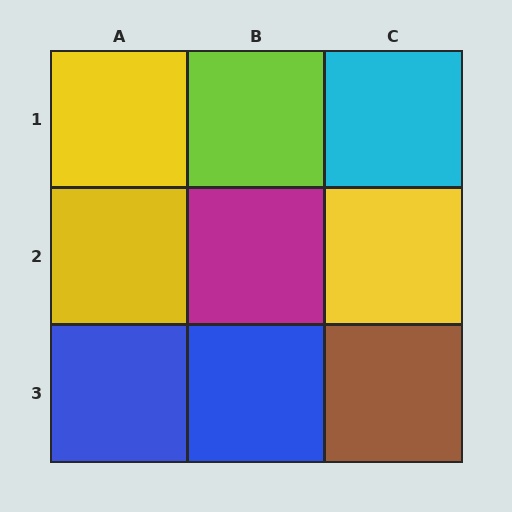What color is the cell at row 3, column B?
Blue.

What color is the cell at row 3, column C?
Brown.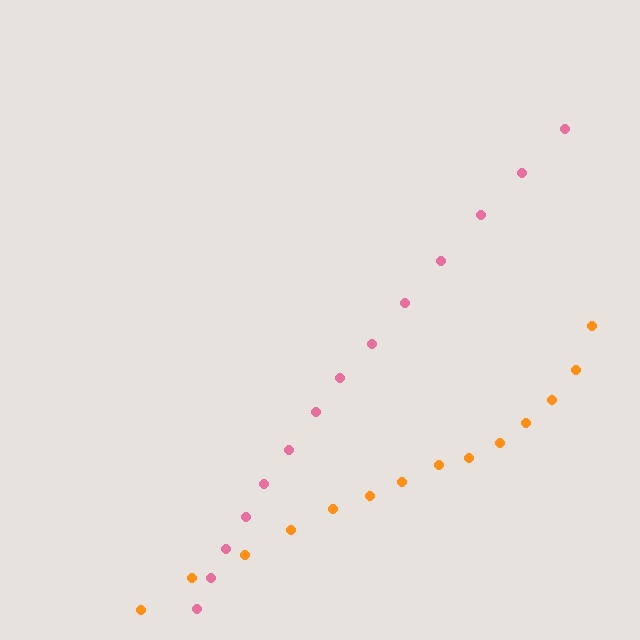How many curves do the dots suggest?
There are 2 distinct paths.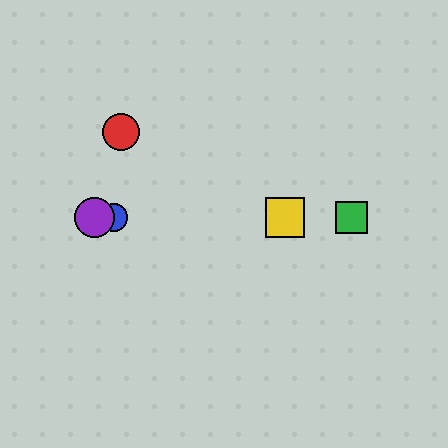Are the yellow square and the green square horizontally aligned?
Yes, both are at y≈217.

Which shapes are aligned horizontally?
The blue circle, the green square, the yellow square, the purple circle are aligned horizontally.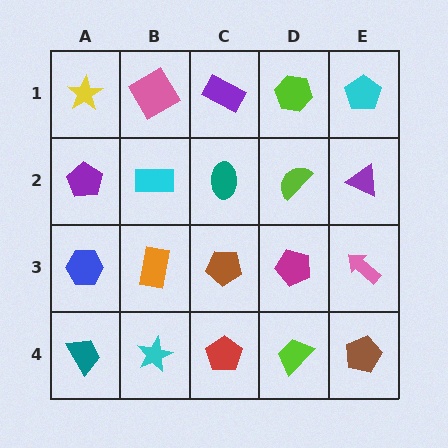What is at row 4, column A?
A teal trapezoid.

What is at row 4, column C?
A red pentagon.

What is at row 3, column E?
A pink arrow.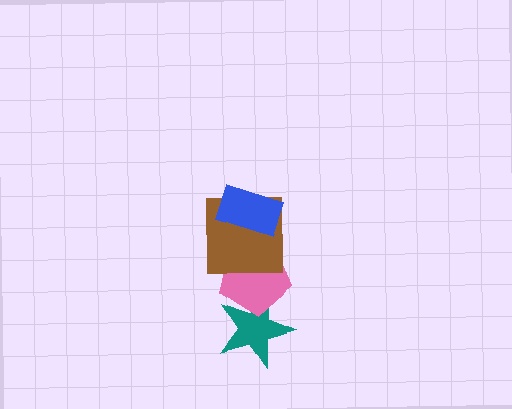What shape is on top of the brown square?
The blue rectangle is on top of the brown square.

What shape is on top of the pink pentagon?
The brown square is on top of the pink pentagon.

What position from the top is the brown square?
The brown square is 2nd from the top.